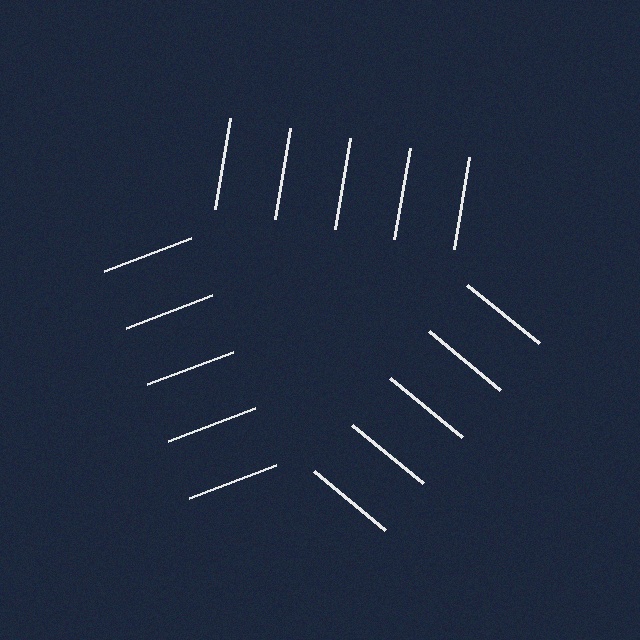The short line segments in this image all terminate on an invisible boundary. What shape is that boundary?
An illusory triangle — the line segments terminate on its edges but no continuous stroke is drawn.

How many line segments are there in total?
15 — 5 along each of the 3 edges.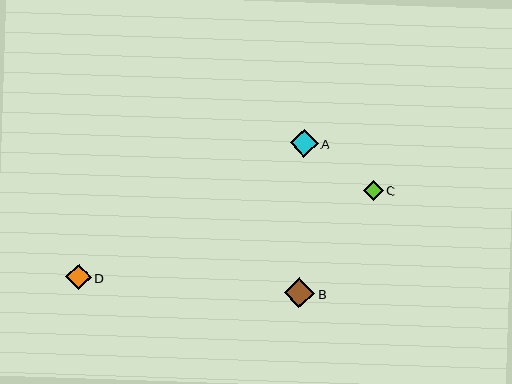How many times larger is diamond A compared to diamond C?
Diamond A is approximately 1.4 times the size of diamond C.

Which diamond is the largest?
Diamond B is the largest with a size of approximately 30 pixels.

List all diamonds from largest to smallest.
From largest to smallest: B, A, D, C.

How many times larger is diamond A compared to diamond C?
Diamond A is approximately 1.4 times the size of diamond C.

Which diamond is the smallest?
Diamond C is the smallest with a size of approximately 20 pixels.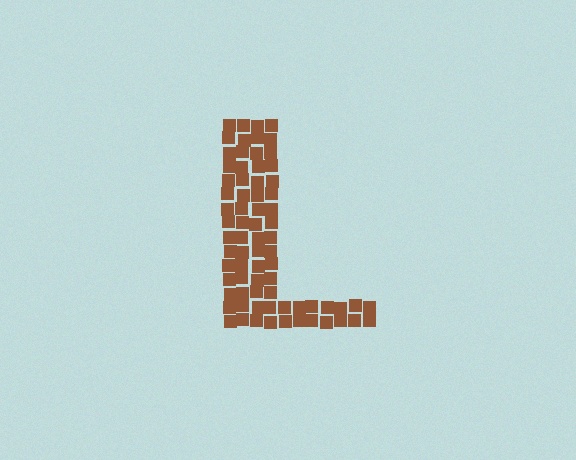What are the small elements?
The small elements are squares.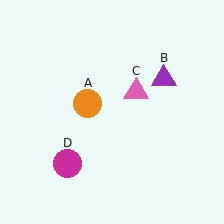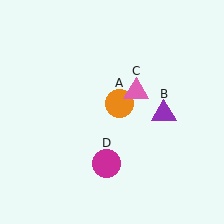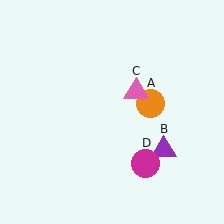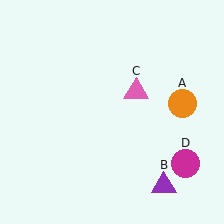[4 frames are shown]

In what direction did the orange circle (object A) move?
The orange circle (object A) moved right.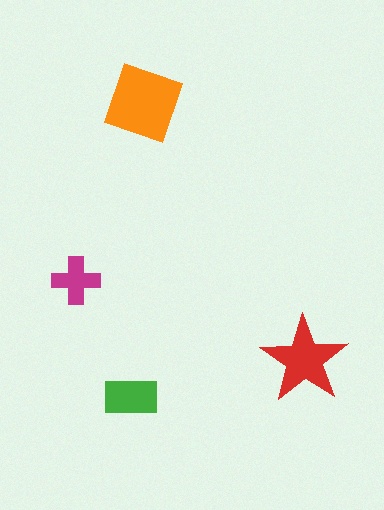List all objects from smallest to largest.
The magenta cross, the green rectangle, the red star, the orange square.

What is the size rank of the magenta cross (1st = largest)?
4th.